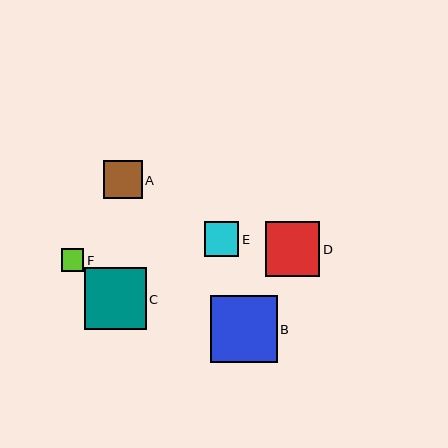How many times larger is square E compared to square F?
Square E is approximately 1.5 times the size of square F.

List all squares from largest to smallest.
From largest to smallest: B, C, D, A, E, F.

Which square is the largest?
Square B is the largest with a size of approximately 67 pixels.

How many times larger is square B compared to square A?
Square B is approximately 1.7 times the size of square A.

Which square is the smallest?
Square F is the smallest with a size of approximately 22 pixels.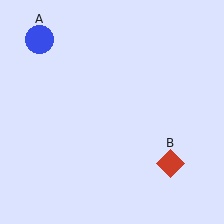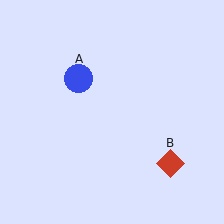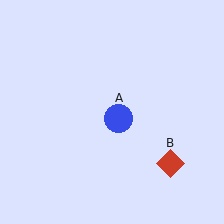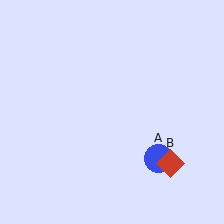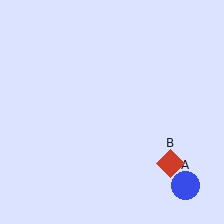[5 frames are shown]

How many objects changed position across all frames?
1 object changed position: blue circle (object A).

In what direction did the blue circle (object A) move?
The blue circle (object A) moved down and to the right.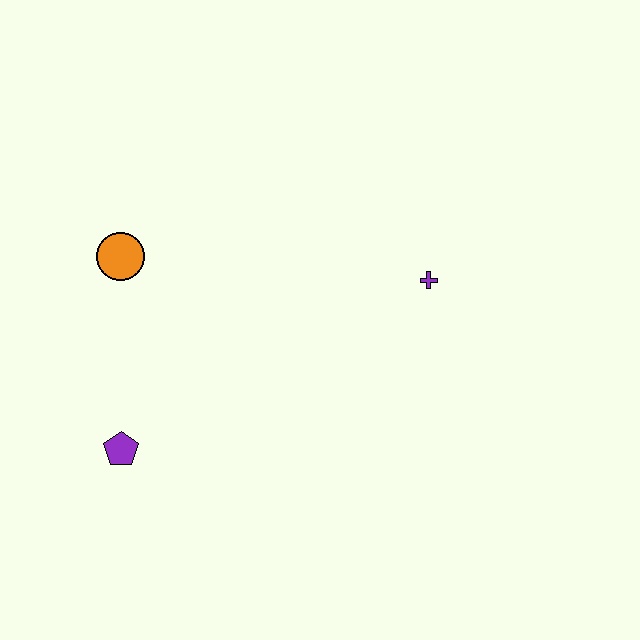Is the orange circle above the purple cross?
Yes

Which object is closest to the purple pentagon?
The orange circle is closest to the purple pentagon.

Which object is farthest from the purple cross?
The purple pentagon is farthest from the purple cross.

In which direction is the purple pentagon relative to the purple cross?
The purple pentagon is to the left of the purple cross.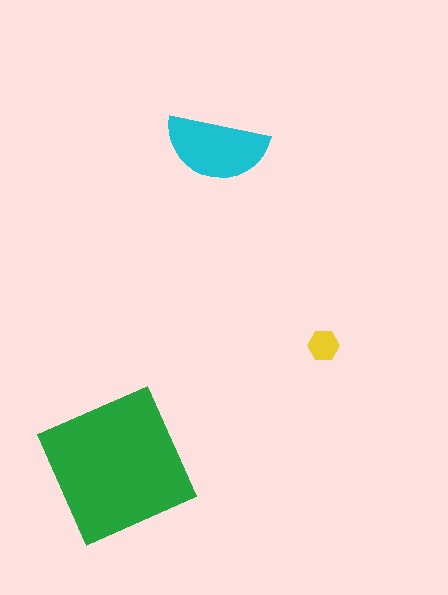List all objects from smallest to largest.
The yellow hexagon, the cyan semicircle, the green square.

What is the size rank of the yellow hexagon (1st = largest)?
3rd.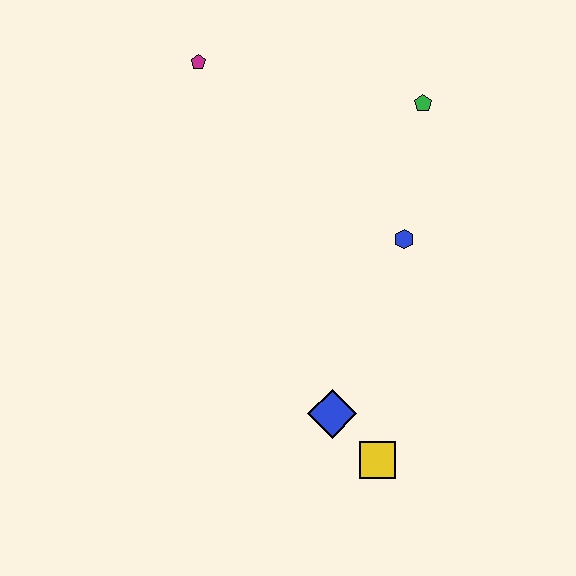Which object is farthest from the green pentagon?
The yellow square is farthest from the green pentagon.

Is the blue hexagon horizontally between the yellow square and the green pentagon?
Yes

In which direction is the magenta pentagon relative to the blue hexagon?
The magenta pentagon is to the left of the blue hexagon.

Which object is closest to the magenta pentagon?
The green pentagon is closest to the magenta pentagon.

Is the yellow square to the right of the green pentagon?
No